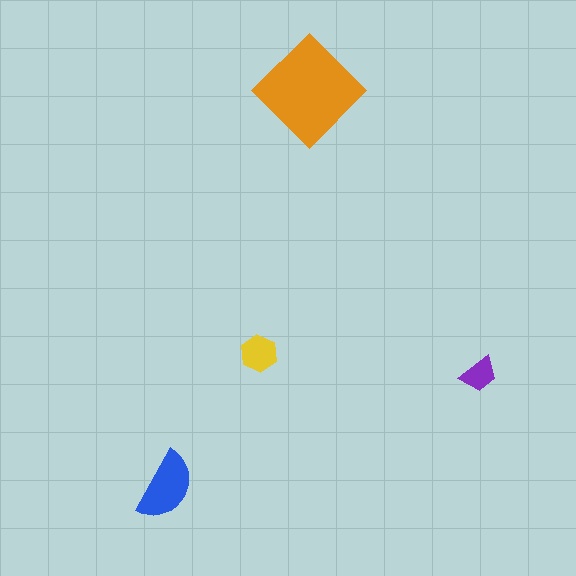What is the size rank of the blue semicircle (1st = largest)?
2nd.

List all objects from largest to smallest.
The orange diamond, the blue semicircle, the yellow hexagon, the purple trapezoid.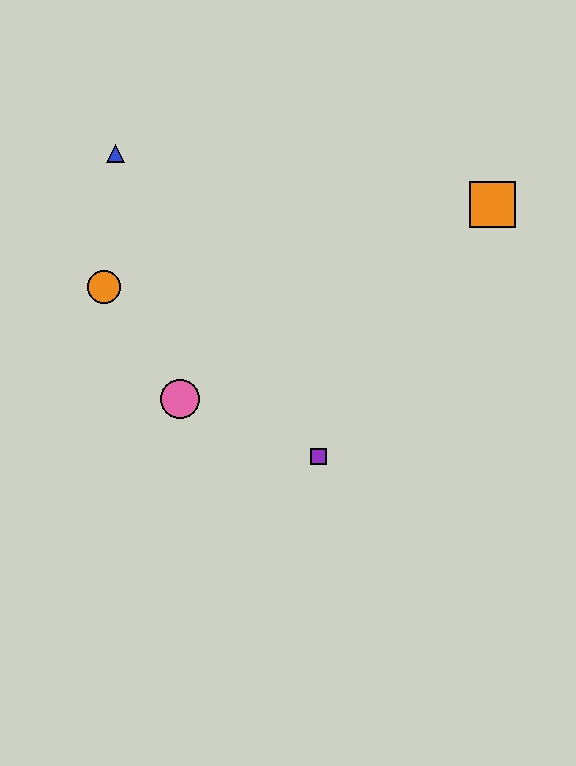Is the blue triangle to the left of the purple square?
Yes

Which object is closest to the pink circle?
The orange circle is closest to the pink circle.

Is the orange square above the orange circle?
Yes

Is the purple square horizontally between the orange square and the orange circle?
Yes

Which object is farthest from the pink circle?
The orange square is farthest from the pink circle.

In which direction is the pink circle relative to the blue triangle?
The pink circle is below the blue triangle.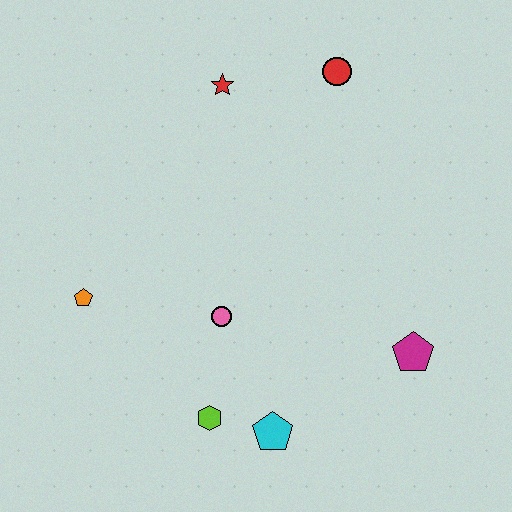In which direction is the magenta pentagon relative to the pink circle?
The magenta pentagon is to the right of the pink circle.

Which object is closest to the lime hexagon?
The cyan pentagon is closest to the lime hexagon.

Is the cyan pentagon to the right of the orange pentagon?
Yes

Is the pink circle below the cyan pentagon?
No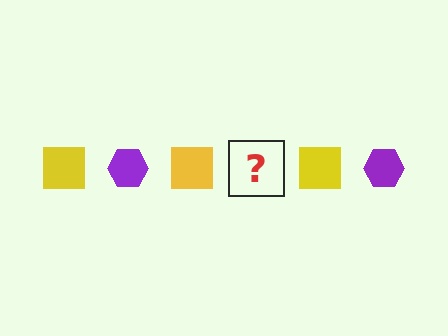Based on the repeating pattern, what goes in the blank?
The blank should be a purple hexagon.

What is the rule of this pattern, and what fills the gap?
The rule is that the pattern alternates between yellow square and purple hexagon. The gap should be filled with a purple hexagon.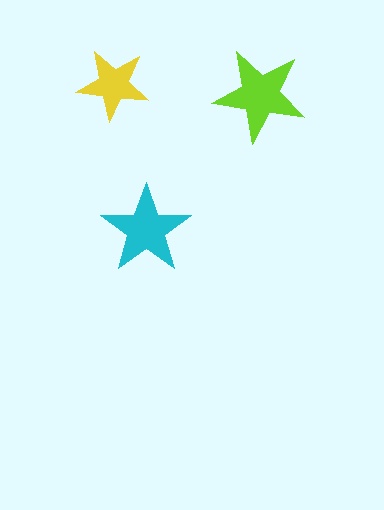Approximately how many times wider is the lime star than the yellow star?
About 1.5 times wider.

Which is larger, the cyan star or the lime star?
The lime one.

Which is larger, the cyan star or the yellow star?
The cyan one.